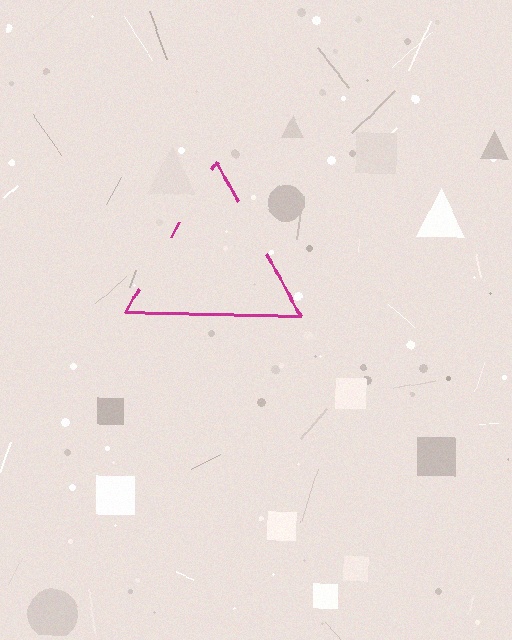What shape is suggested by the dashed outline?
The dashed outline suggests a triangle.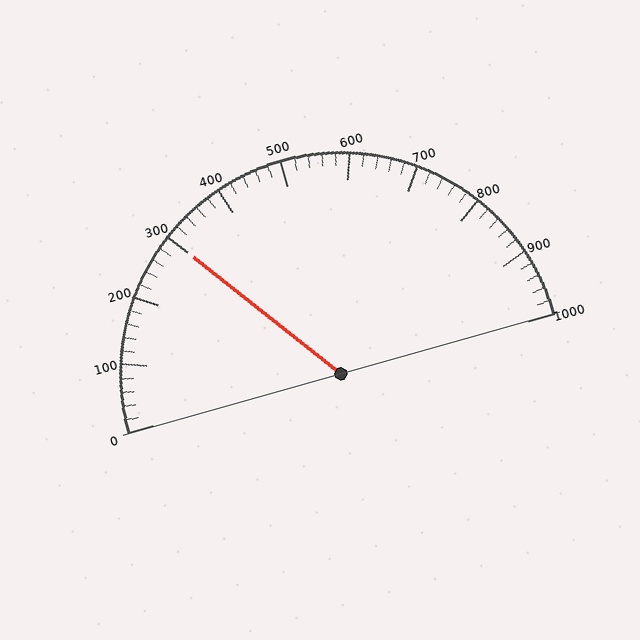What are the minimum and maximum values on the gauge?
The gauge ranges from 0 to 1000.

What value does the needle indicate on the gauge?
The needle indicates approximately 300.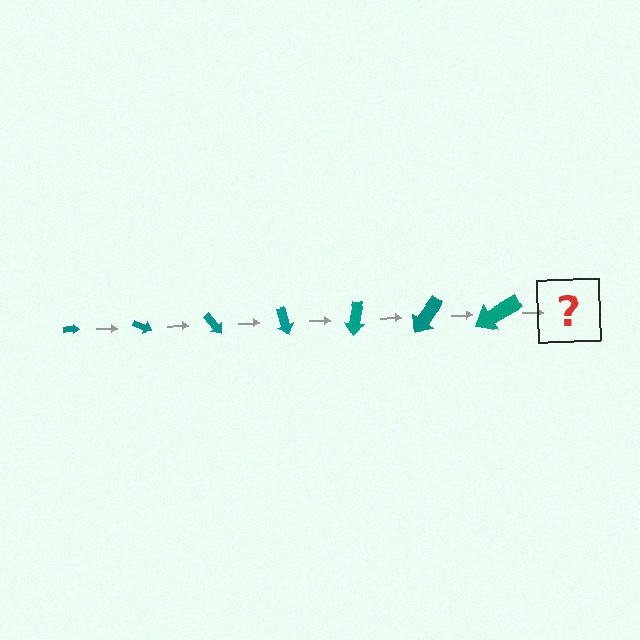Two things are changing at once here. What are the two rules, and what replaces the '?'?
The two rules are that the arrow grows larger each step and it rotates 25 degrees each step. The '?' should be an arrow, larger than the previous one and rotated 175 degrees from the start.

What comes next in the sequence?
The next element should be an arrow, larger than the previous one and rotated 175 degrees from the start.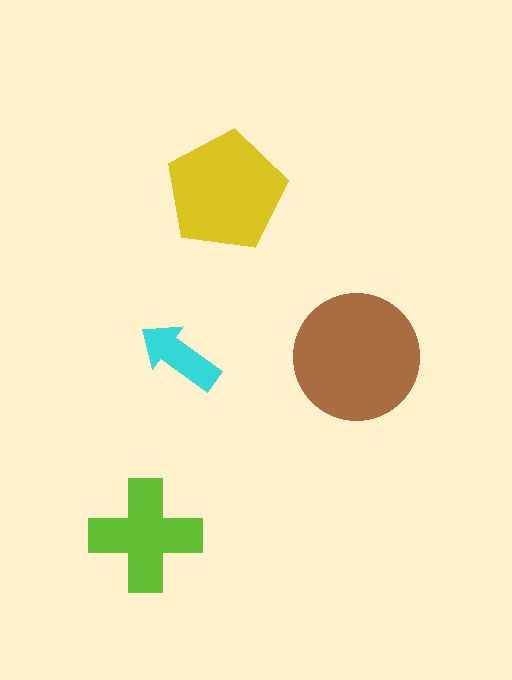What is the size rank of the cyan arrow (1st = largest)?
4th.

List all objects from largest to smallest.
The brown circle, the yellow pentagon, the lime cross, the cyan arrow.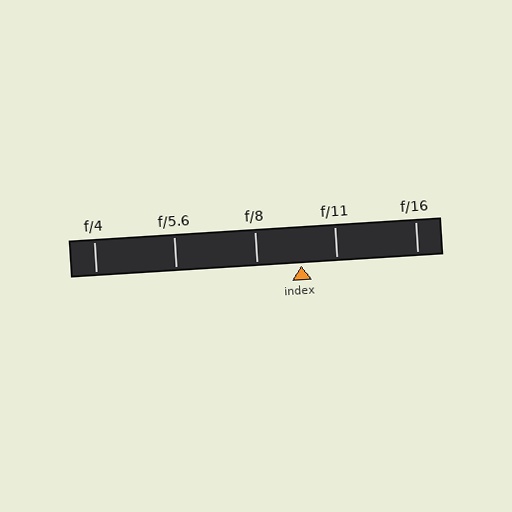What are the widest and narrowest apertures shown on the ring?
The widest aperture shown is f/4 and the narrowest is f/16.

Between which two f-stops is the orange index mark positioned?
The index mark is between f/8 and f/11.